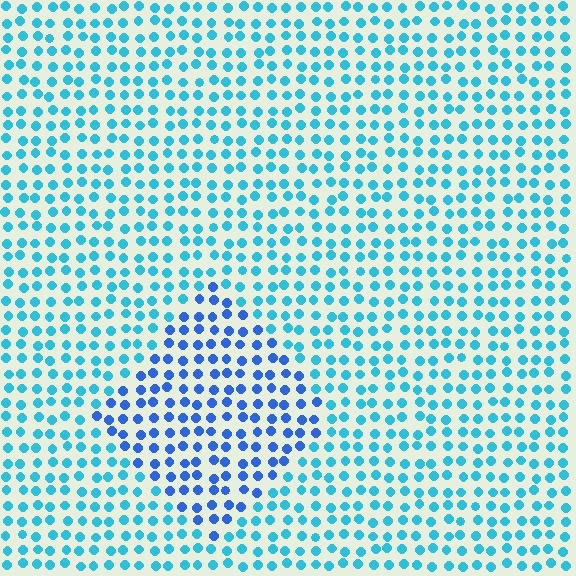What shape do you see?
I see a diamond.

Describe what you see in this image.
The image is filled with small cyan elements in a uniform arrangement. A diamond-shaped region is visible where the elements are tinted to a slightly different hue, forming a subtle color boundary.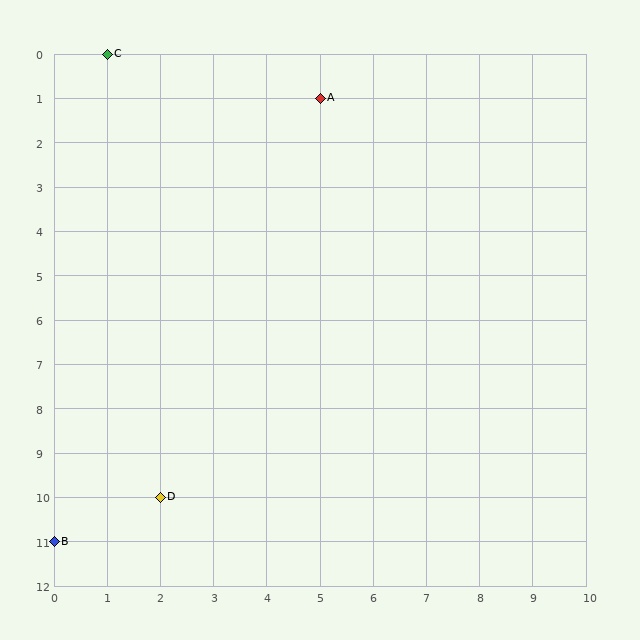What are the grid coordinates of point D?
Point D is at grid coordinates (2, 10).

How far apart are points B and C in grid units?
Points B and C are 1 column and 11 rows apart (about 11.0 grid units diagonally).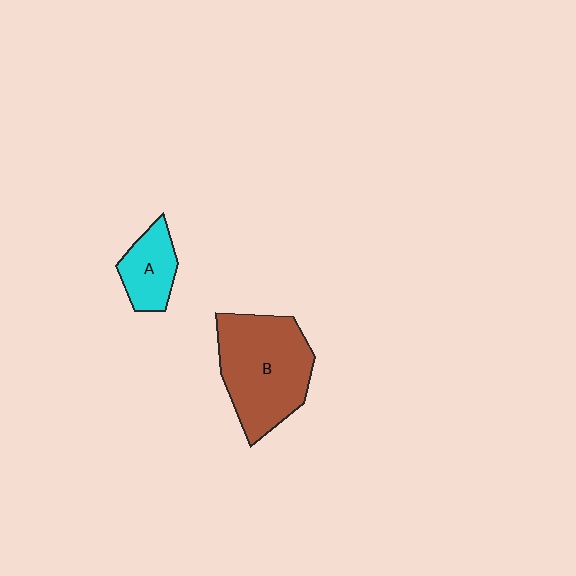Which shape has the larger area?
Shape B (brown).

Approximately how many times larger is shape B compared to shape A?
Approximately 2.4 times.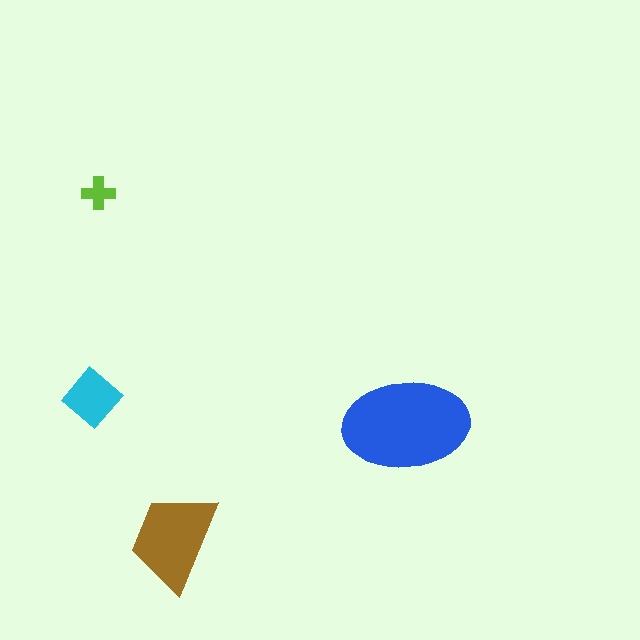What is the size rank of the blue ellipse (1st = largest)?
1st.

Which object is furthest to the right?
The blue ellipse is rightmost.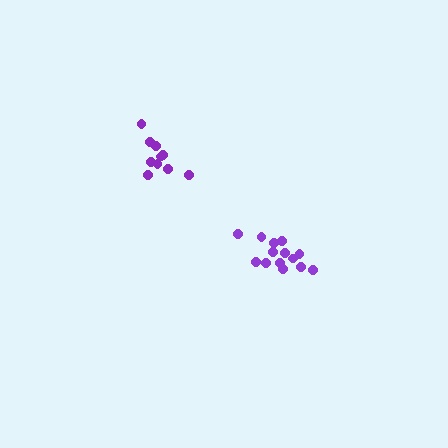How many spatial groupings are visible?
There are 2 spatial groupings.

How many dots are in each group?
Group 1: 14 dots, Group 2: 10 dots (24 total).